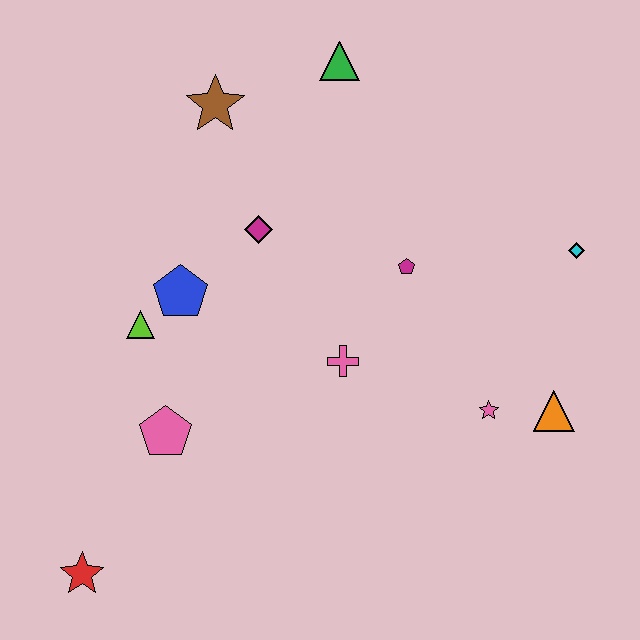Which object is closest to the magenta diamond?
The blue pentagon is closest to the magenta diamond.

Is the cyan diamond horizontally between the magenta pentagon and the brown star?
No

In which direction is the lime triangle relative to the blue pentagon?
The lime triangle is to the left of the blue pentagon.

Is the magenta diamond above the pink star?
Yes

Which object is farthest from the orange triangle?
The red star is farthest from the orange triangle.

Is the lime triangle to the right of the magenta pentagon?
No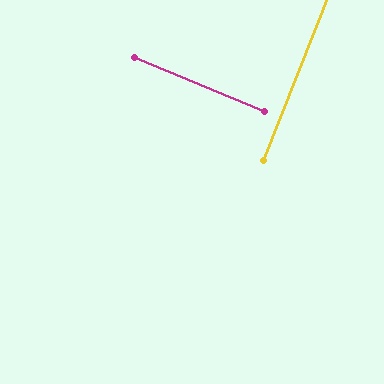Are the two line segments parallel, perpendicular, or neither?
Perpendicular — they meet at approximately 89°.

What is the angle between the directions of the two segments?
Approximately 89 degrees.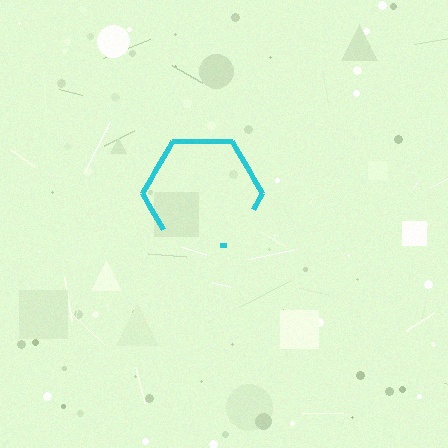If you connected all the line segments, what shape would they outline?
They would outline a hexagon.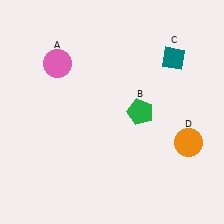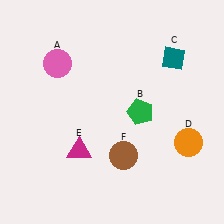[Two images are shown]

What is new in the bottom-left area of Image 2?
A magenta triangle (E) was added in the bottom-left area of Image 2.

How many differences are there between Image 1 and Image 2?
There are 2 differences between the two images.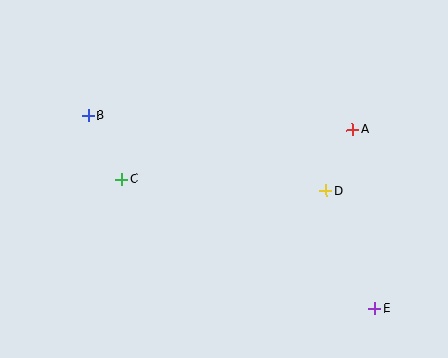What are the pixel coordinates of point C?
Point C is at (122, 179).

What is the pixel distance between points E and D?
The distance between E and D is 127 pixels.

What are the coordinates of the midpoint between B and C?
The midpoint between B and C is at (105, 147).